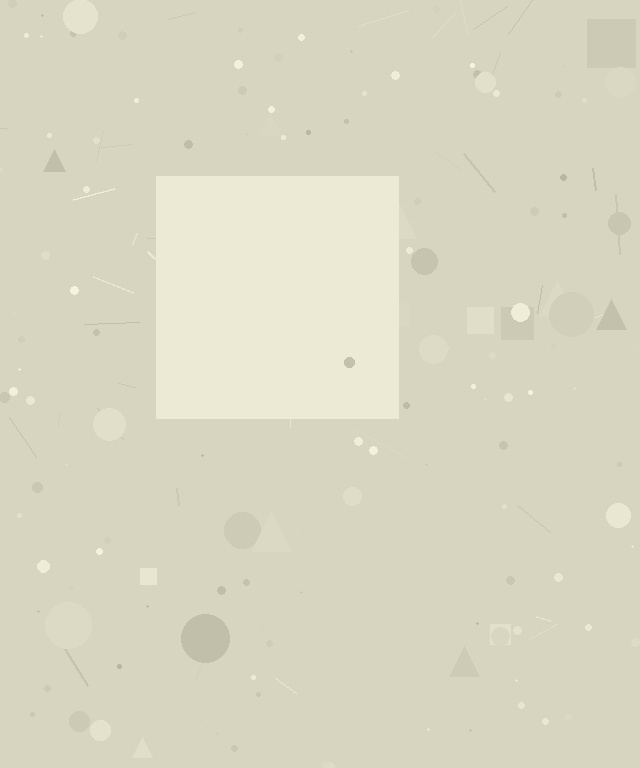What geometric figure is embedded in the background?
A square is embedded in the background.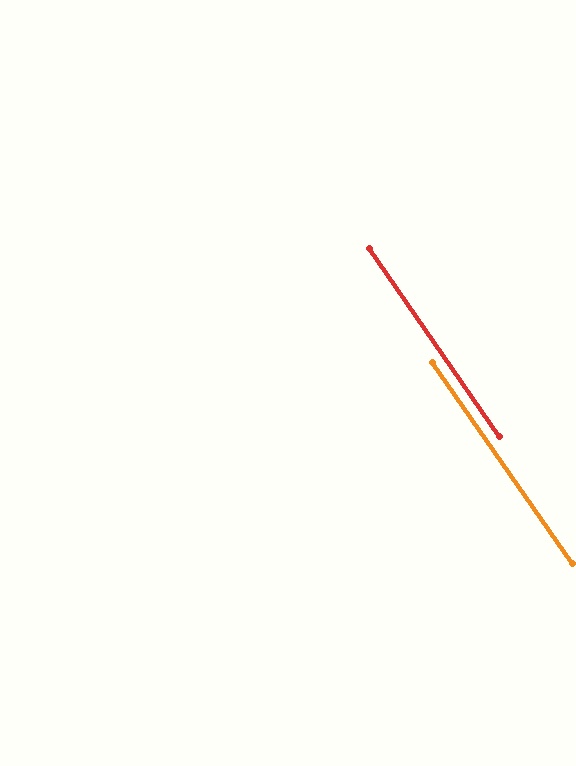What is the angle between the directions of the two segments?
Approximately 0 degrees.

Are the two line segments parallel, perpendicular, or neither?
Parallel — their directions differ by only 0.4°.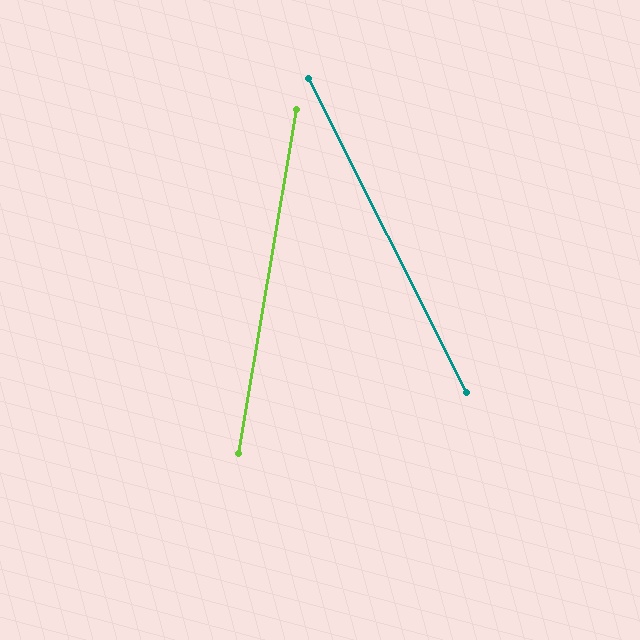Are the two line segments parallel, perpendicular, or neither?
Neither parallel nor perpendicular — they differ by about 36°.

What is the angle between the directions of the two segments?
Approximately 36 degrees.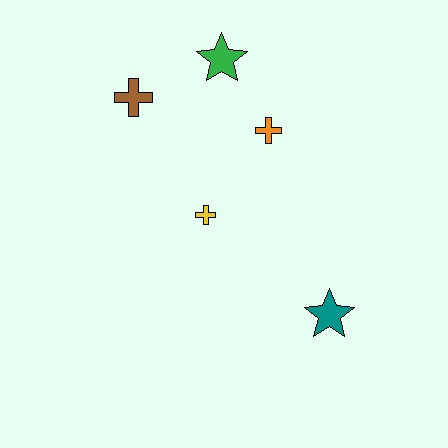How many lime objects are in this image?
There are no lime objects.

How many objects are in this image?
There are 5 objects.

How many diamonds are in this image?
There are no diamonds.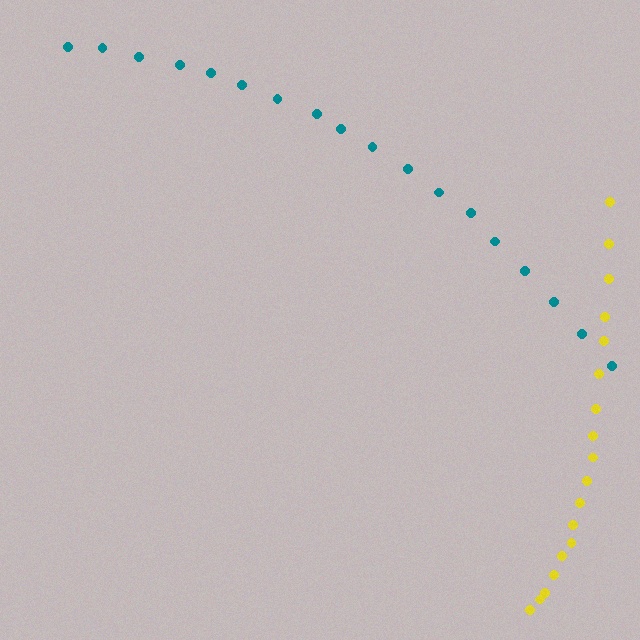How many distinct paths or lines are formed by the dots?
There are 2 distinct paths.